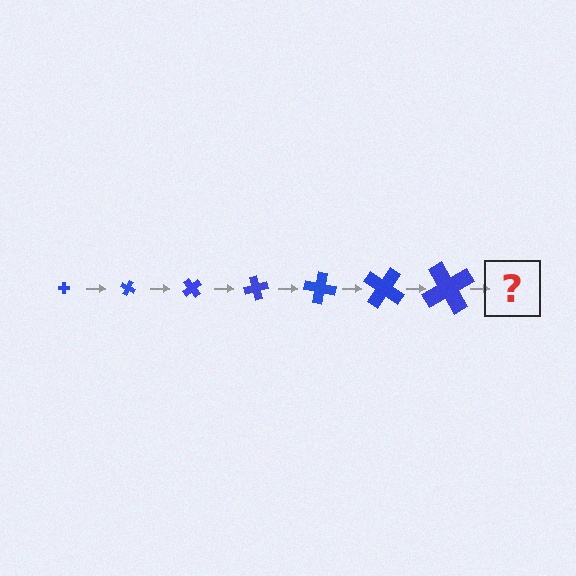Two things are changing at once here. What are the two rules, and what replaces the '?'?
The two rules are that the cross grows larger each step and it rotates 25 degrees each step. The '?' should be a cross, larger than the previous one and rotated 175 degrees from the start.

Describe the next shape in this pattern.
It should be a cross, larger than the previous one and rotated 175 degrees from the start.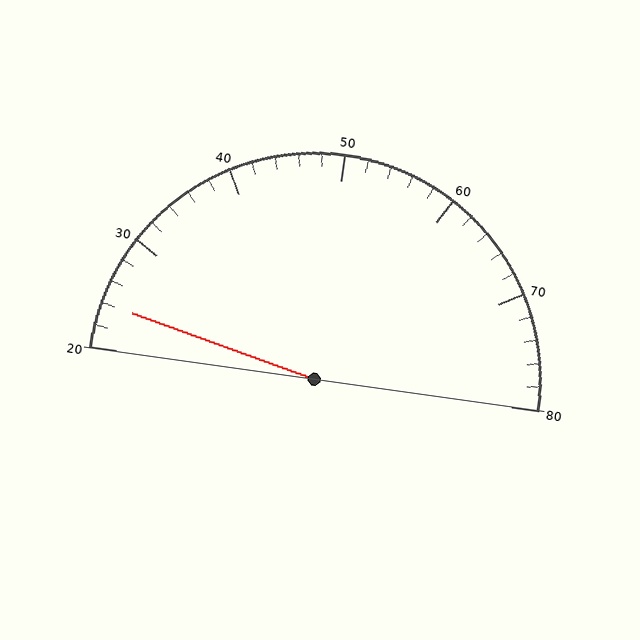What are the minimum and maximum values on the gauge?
The gauge ranges from 20 to 80.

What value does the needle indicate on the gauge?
The needle indicates approximately 24.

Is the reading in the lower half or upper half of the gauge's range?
The reading is in the lower half of the range (20 to 80).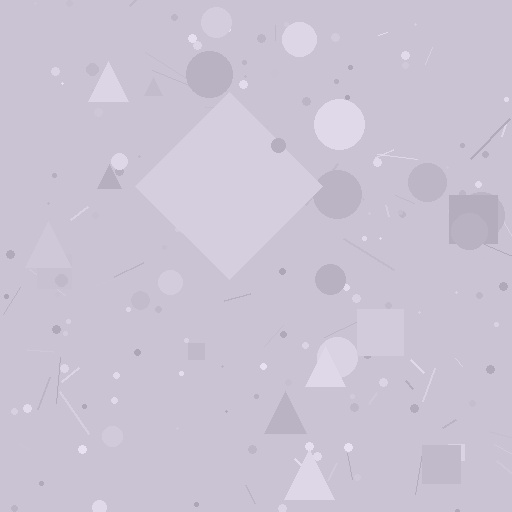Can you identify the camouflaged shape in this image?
The camouflaged shape is a diamond.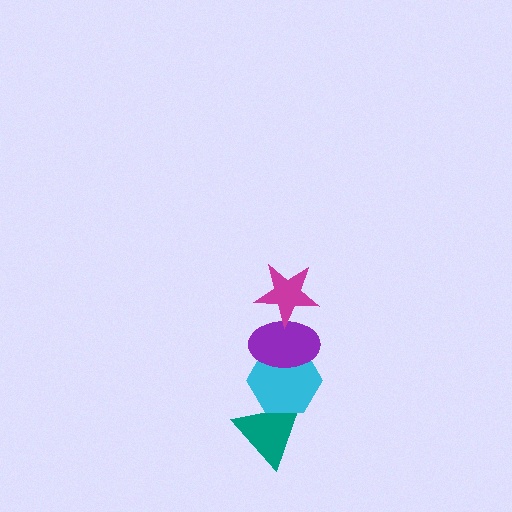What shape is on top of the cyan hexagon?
The purple ellipse is on top of the cyan hexagon.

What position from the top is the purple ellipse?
The purple ellipse is 2nd from the top.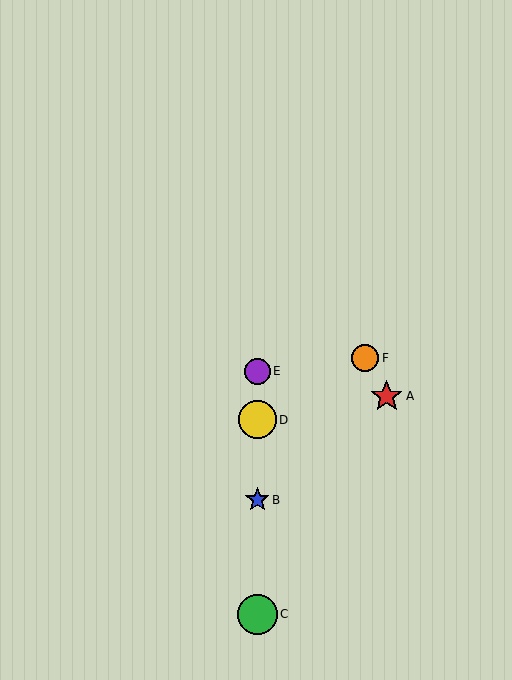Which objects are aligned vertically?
Objects B, C, D, E are aligned vertically.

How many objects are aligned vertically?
4 objects (B, C, D, E) are aligned vertically.